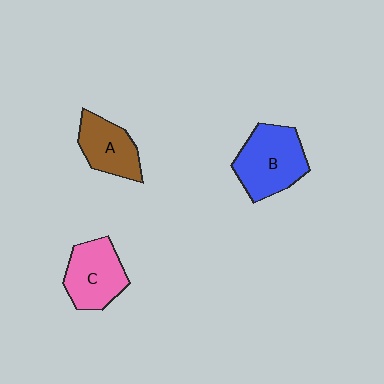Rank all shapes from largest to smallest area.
From largest to smallest: B (blue), C (pink), A (brown).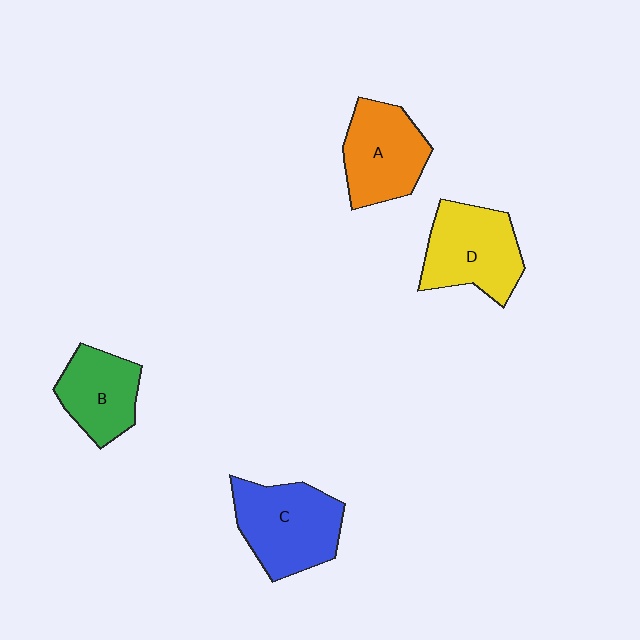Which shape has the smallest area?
Shape B (green).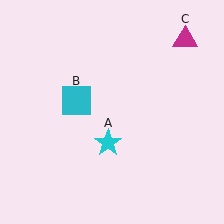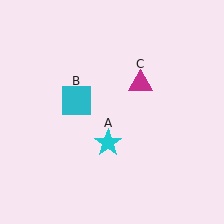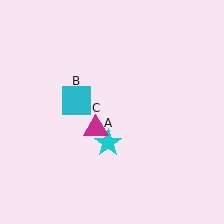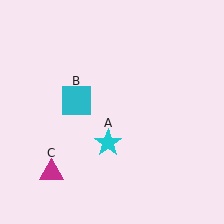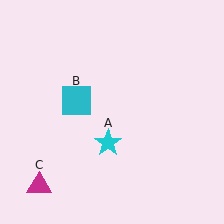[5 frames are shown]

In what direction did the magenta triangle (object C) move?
The magenta triangle (object C) moved down and to the left.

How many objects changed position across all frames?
1 object changed position: magenta triangle (object C).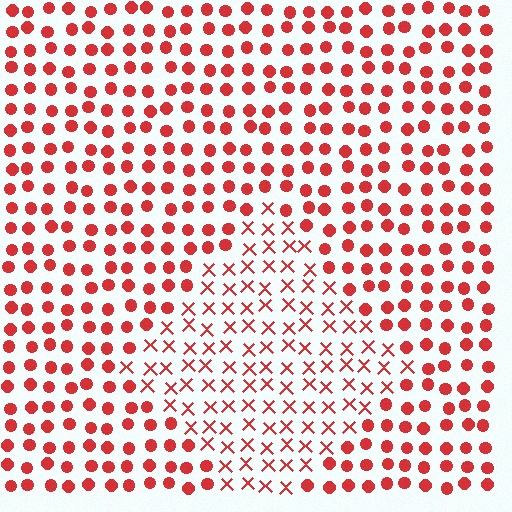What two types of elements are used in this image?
The image uses X marks inside the diamond region and circles outside it.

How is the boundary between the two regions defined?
The boundary is defined by a change in element shape: X marks inside vs. circles outside. All elements share the same color and spacing.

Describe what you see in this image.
The image is filled with small red elements arranged in a uniform grid. A diamond-shaped region contains X marks, while the surrounding area contains circles. The boundary is defined purely by the change in element shape.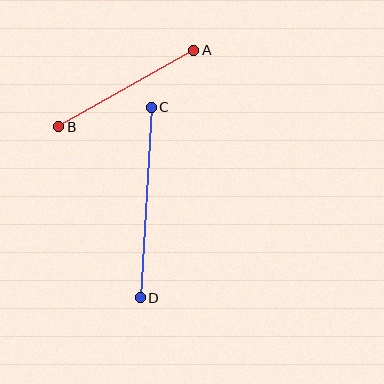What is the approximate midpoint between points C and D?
The midpoint is at approximately (146, 202) pixels.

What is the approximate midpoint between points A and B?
The midpoint is at approximately (126, 88) pixels.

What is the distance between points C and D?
The distance is approximately 191 pixels.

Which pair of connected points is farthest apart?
Points C and D are farthest apart.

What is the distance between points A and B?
The distance is approximately 155 pixels.